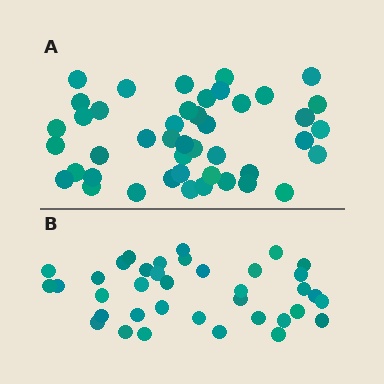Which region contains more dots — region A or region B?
Region A (the top region) has more dots.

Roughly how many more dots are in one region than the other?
Region A has roughly 8 or so more dots than region B.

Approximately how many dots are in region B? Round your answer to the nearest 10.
About 40 dots. (The exact count is 37, which rounds to 40.)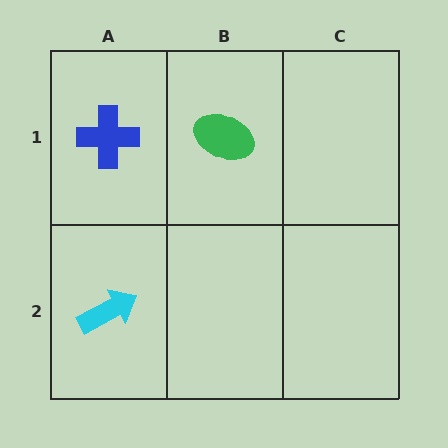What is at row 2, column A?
A cyan arrow.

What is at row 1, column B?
A green ellipse.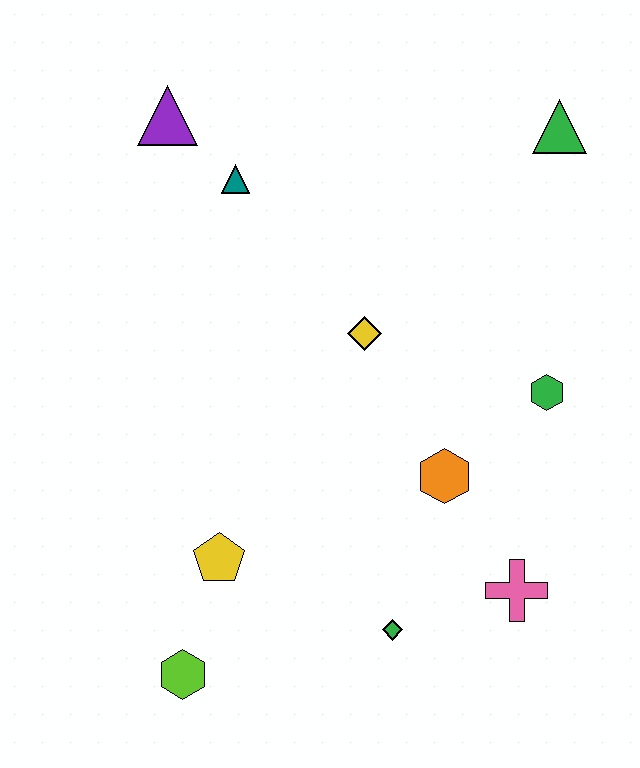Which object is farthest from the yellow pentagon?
The green triangle is farthest from the yellow pentagon.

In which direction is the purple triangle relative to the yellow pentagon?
The purple triangle is above the yellow pentagon.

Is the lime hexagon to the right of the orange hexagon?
No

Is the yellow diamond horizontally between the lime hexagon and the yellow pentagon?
No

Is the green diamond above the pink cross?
No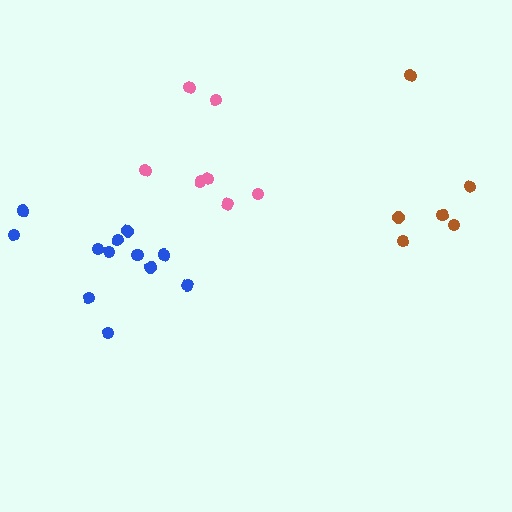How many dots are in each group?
Group 1: 12 dots, Group 2: 6 dots, Group 3: 7 dots (25 total).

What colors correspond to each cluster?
The clusters are colored: blue, brown, pink.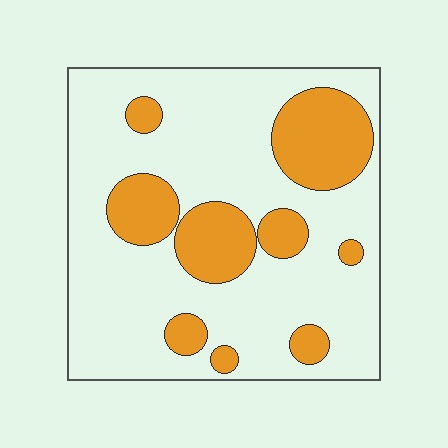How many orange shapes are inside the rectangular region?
9.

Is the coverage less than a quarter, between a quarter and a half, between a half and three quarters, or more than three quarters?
Between a quarter and a half.